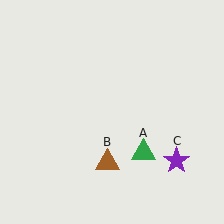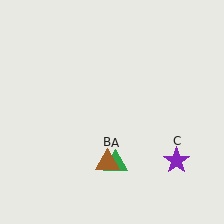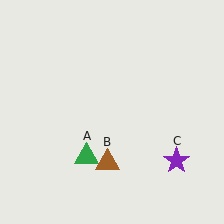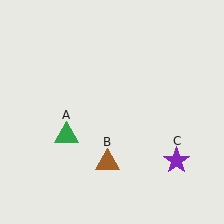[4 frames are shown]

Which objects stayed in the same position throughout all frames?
Brown triangle (object B) and purple star (object C) remained stationary.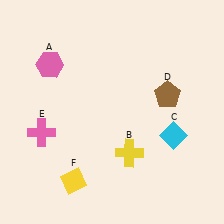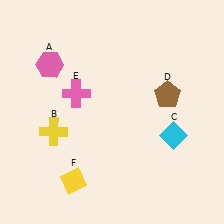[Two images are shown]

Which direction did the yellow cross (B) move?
The yellow cross (B) moved left.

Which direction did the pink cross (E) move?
The pink cross (E) moved up.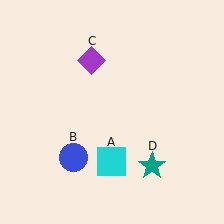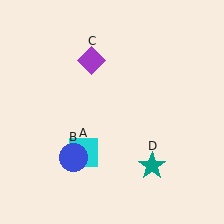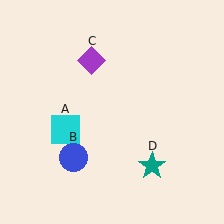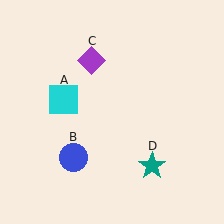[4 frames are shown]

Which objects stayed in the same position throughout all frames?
Blue circle (object B) and purple diamond (object C) and teal star (object D) remained stationary.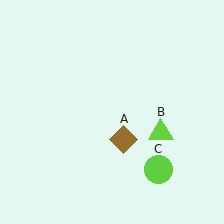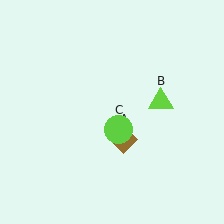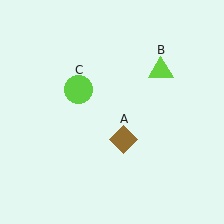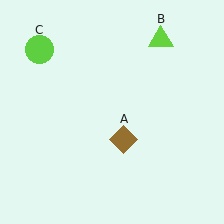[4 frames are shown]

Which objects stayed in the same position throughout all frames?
Brown diamond (object A) remained stationary.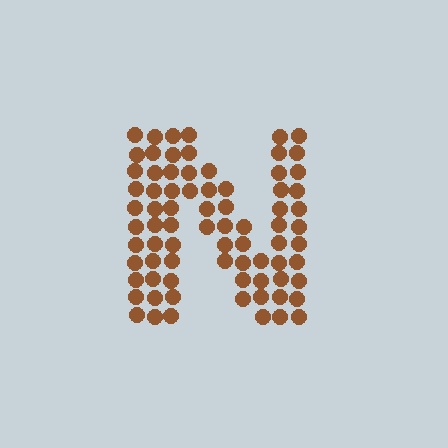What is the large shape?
The large shape is the letter N.